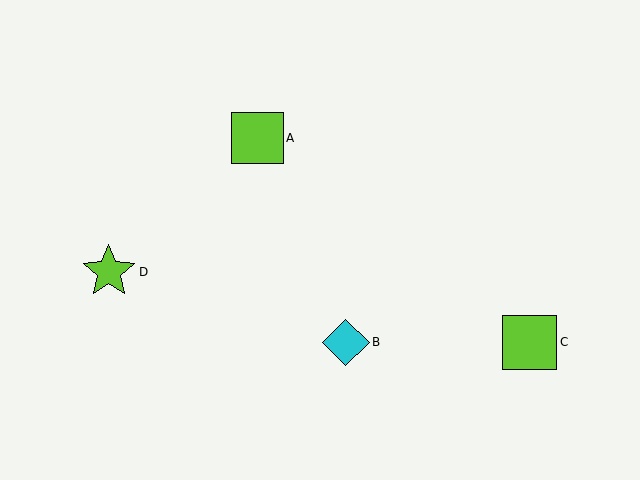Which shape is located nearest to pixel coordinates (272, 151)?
The lime square (labeled A) at (258, 138) is nearest to that location.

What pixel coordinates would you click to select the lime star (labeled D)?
Click at (109, 272) to select the lime star D.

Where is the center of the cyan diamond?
The center of the cyan diamond is at (346, 342).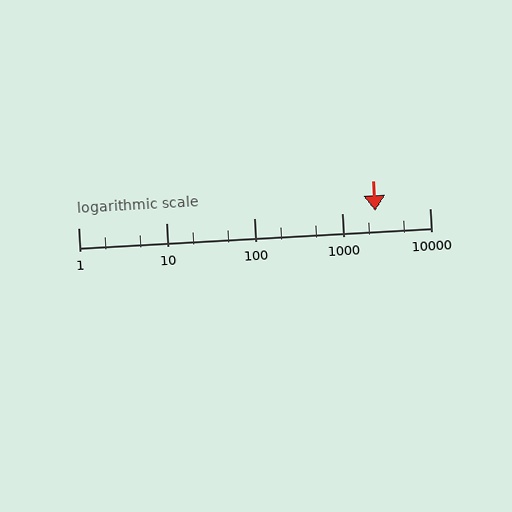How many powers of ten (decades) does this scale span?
The scale spans 4 decades, from 1 to 10000.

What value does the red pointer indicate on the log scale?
The pointer indicates approximately 2400.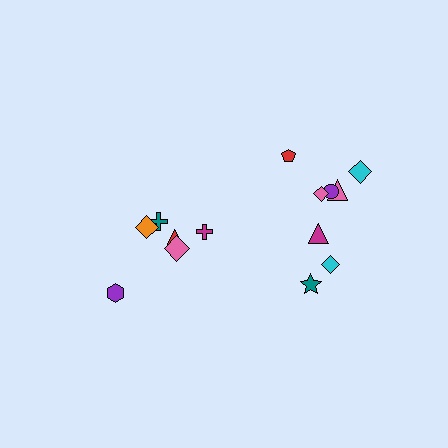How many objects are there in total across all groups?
There are 14 objects.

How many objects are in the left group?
There are 6 objects.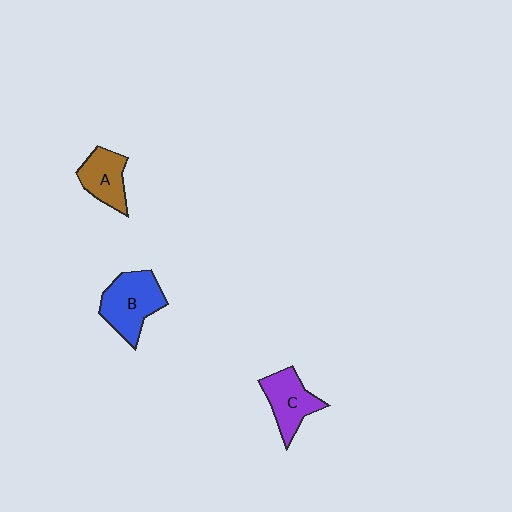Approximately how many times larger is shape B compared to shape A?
Approximately 1.4 times.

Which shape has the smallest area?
Shape A (brown).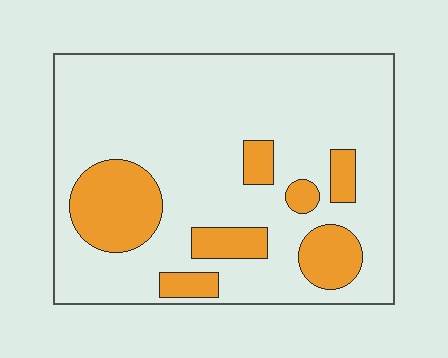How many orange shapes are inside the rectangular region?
7.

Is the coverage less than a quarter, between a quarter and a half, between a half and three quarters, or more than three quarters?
Less than a quarter.